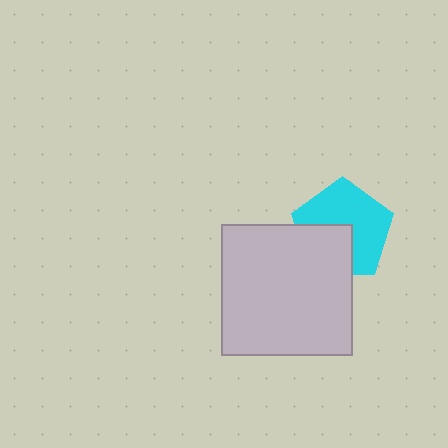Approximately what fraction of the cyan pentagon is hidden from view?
Roughly 37% of the cyan pentagon is hidden behind the light gray square.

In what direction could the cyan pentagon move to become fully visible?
The cyan pentagon could move toward the upper-right. That would shift it out from behind the light gray square entirely.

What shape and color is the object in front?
The object in front is a light gray square.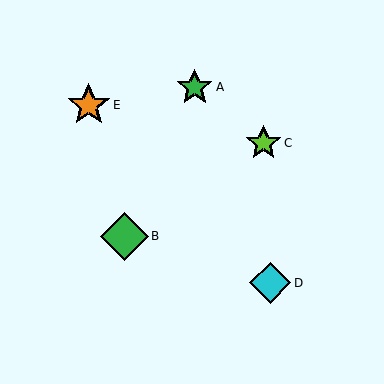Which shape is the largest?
The green diamond (labeled B) is the largest.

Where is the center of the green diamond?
The center of the green diamond is at (125, 236).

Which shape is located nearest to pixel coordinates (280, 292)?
The cyan diamond (labeled D) at (270, 283) is nearest to that location.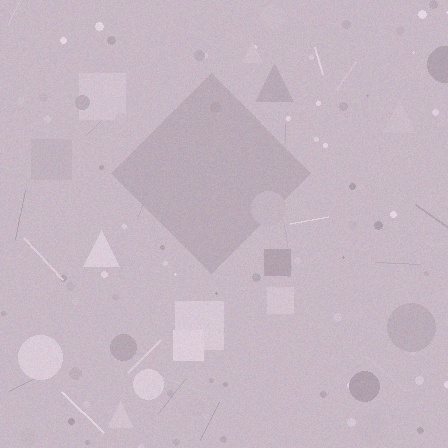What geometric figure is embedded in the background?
A diamond is embedded in the background.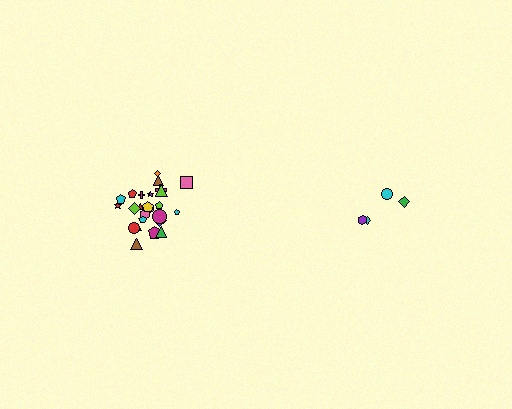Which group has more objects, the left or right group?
The left group.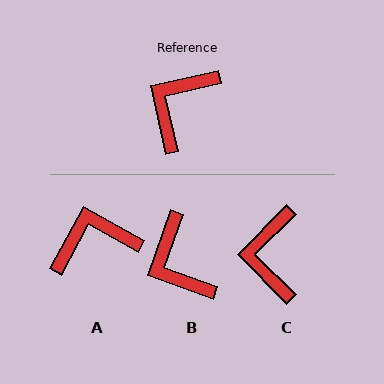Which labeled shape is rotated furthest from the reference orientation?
B, about 58 degrees away.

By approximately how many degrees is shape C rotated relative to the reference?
Approximately 32 degrees counter-clockwise.